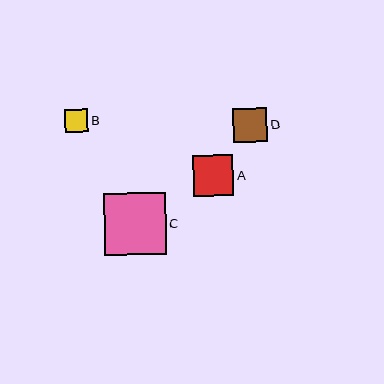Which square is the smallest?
Square B is the smallest with a size of approximately 23 pixels.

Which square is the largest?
Square C is the largest with a size of approximately 62 pixels.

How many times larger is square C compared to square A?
Square C is approximately 1.5 times the size of square A.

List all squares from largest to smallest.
From largest to smallest: C, A, D, B.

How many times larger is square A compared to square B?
Square A is approximately 1.7 times the size of square B.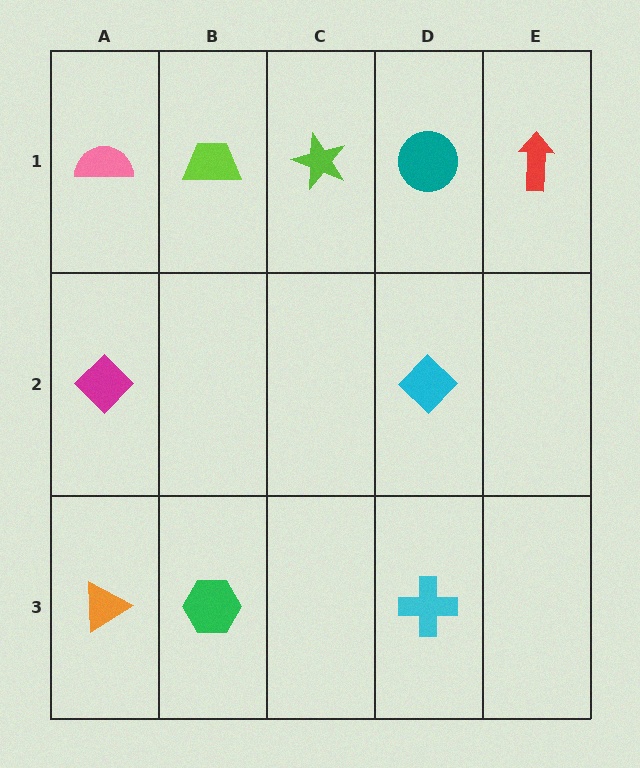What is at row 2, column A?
A magenta diamond.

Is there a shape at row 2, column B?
No, that cell is empty.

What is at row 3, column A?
An orange triangle.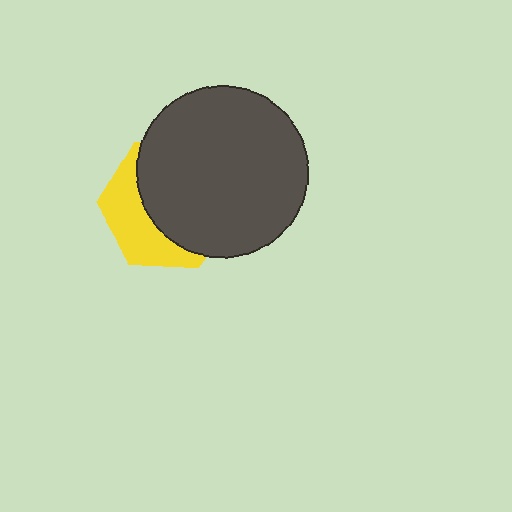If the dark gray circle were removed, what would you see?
You would see the complete yellow hexagon.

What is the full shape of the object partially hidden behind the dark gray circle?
The partially hidden object is a yellow hexagon.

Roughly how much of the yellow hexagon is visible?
A small part of it is visible (roughly 38%).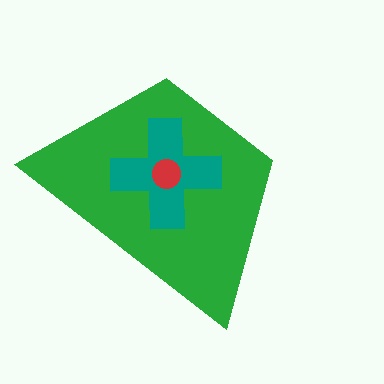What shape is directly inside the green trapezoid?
The teal cross.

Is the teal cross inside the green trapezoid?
Yes.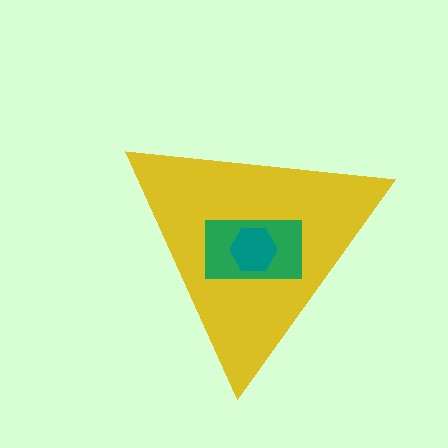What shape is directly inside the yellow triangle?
The green rectangle.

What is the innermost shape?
The teal hexagon.